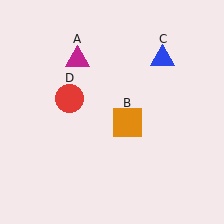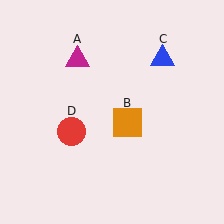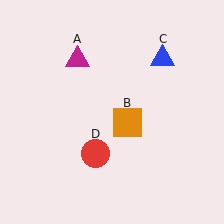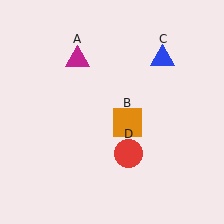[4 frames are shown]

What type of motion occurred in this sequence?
The red circle (object D) rotated counterclockwise around the center of the scene.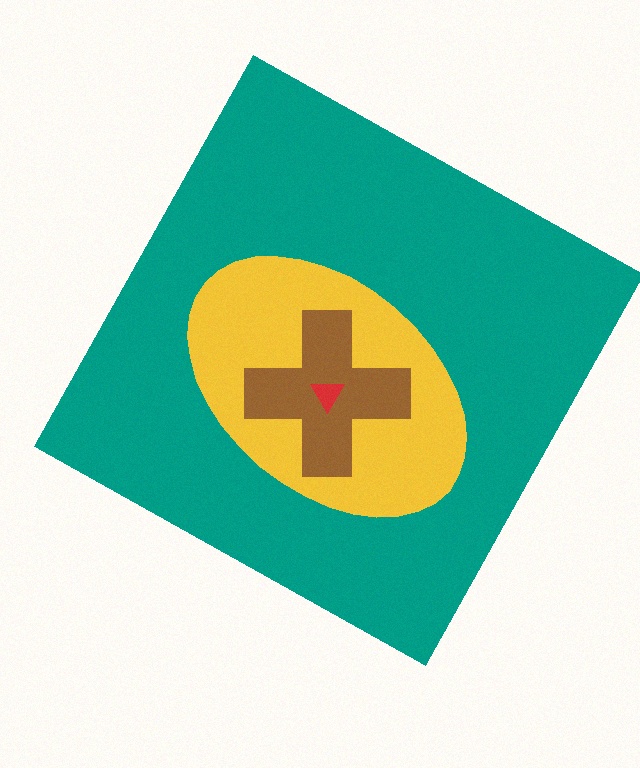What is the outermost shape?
The teal square.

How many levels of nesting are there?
4.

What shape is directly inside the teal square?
The yellow ellipse.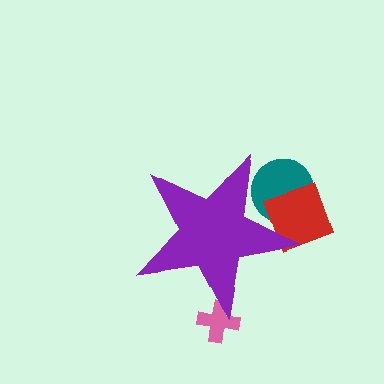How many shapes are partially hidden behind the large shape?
3 shapes are partially hidden.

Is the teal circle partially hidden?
Yes, the teal circle is partially hidden behind the purple star.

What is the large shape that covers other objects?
A purple star.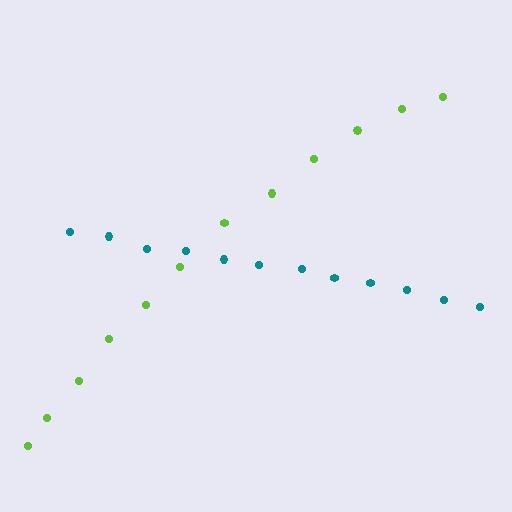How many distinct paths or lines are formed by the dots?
There are 2 distinct paths.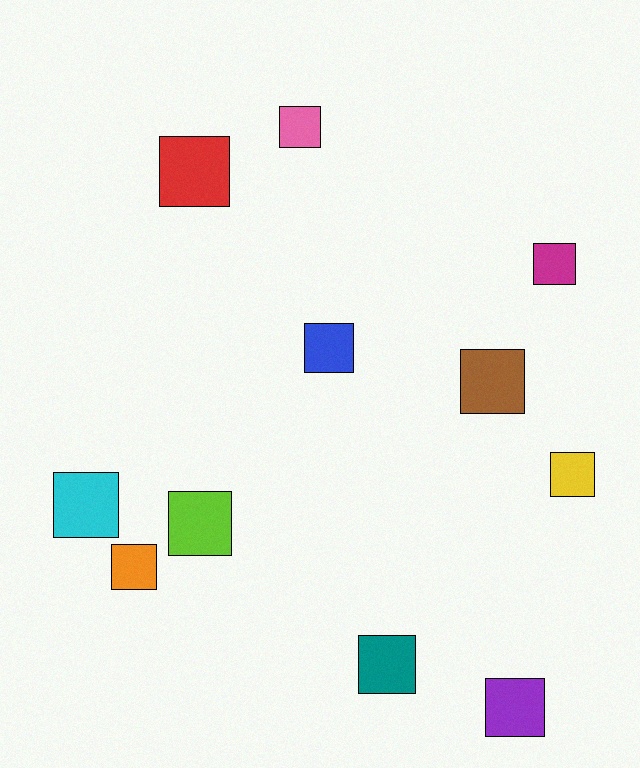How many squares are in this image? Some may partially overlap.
There are 11 squares.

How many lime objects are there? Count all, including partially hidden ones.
There is 1 lime object.